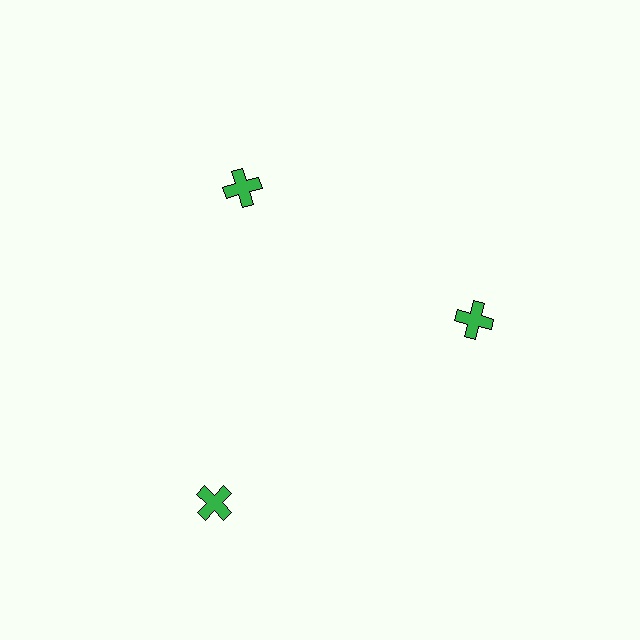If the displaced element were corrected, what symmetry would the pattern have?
It would have 3-fold rotational symmetry — the pattern would map onto itself every 120 degrees.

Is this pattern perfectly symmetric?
No. The 3 green crosses are arranged in a ring, but one element near the 7 o'clock position is pushed outward from the center, breaking the 3-fold rotational symmetry.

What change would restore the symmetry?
The symmetry would be restored by moving it inward, back onto the ring so that all 3 crosses sit at equal angles and equal distance from the center.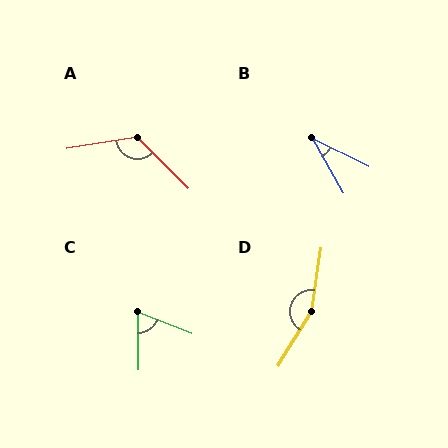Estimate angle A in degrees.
Approximately 125 degrees.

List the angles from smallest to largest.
B (34°), C (68°), A (125°), D (157°).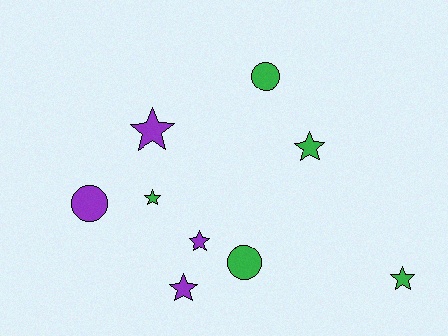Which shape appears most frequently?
Star, with 6 objects.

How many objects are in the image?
There are 9 objects.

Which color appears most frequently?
Green, with 5 objects.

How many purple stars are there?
There are 3 purple stars.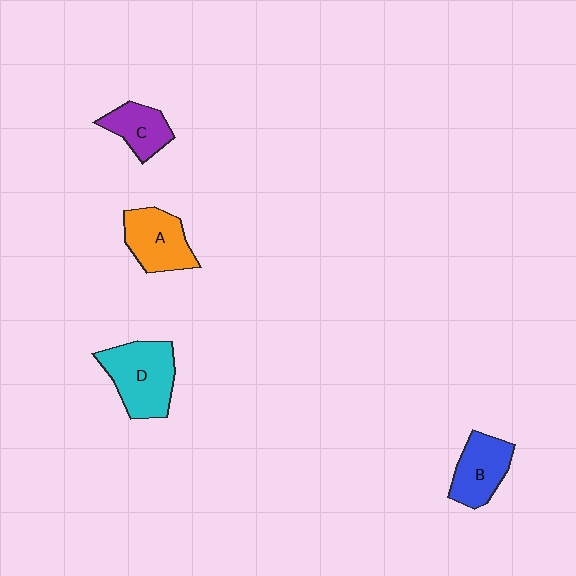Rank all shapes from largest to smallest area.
From largest to smallest: D (cyan), A (orange), B (blue), C (purple).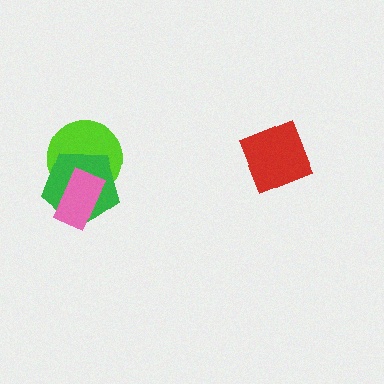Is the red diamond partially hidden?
No, no other shape covers it.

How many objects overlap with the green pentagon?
2 objects overlap with the green pentagon.